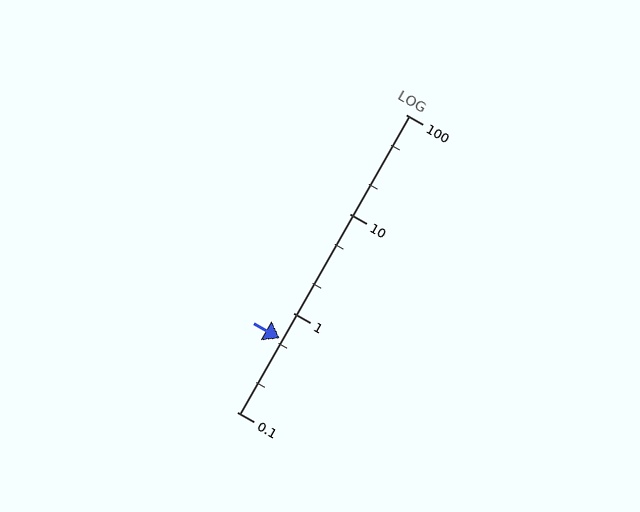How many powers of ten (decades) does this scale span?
The scale spans 3 decades, from 0.1 to 100.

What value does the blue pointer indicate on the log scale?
The pointer indicates approximately 0.55.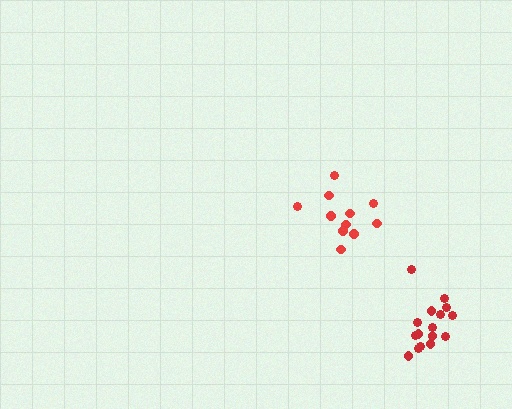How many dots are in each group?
Group 1: 16 dots, Group 2: 11 dots (27 total).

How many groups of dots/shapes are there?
There are 2 groups.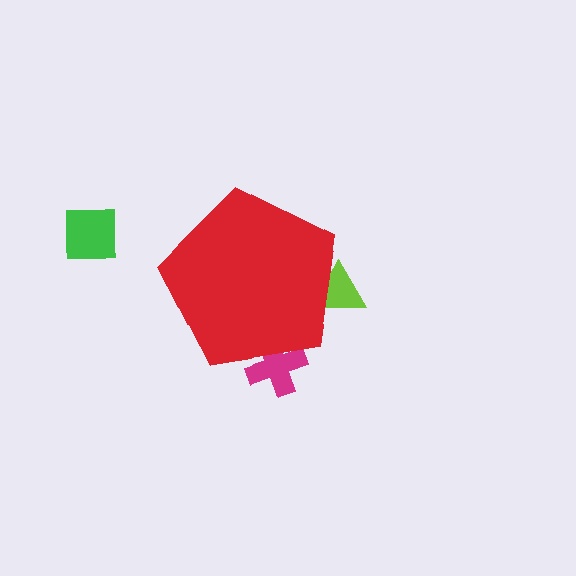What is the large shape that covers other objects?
A red pentagon.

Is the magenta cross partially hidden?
Yes, the magenta cross is partially hidden behind the red pentagon.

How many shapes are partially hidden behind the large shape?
2 shapes are partially hidden.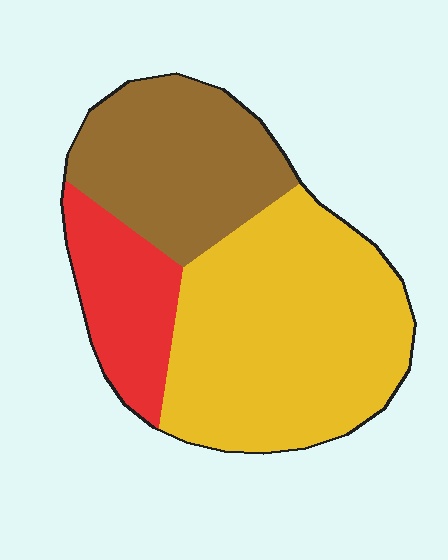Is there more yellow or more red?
Yellow.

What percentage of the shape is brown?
Brown takes up about one third (1/3) of the shape.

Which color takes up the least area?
Red, at roughly 20%.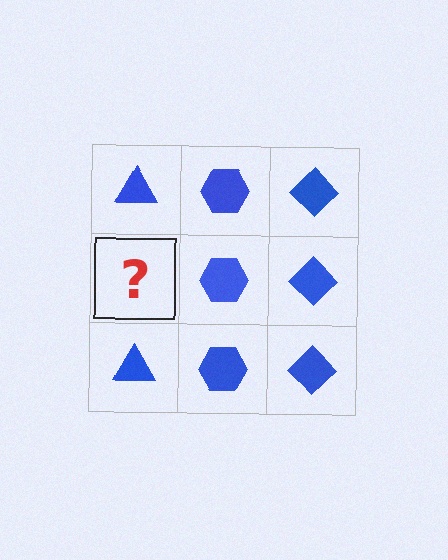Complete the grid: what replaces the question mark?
The question mark should be replaced with a blue triangle.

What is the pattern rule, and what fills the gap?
The rule is that each column has a consistent shape. The gap should be filled with a blue triangle.